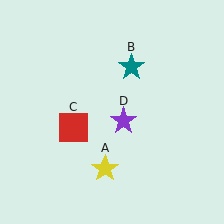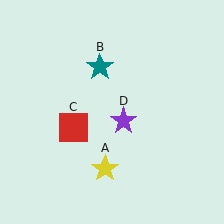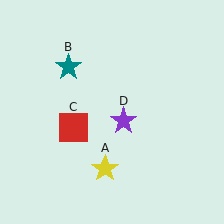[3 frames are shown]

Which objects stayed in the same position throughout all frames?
Yellow star (object A) and red square (object C) and purple star (object D) remained stationary.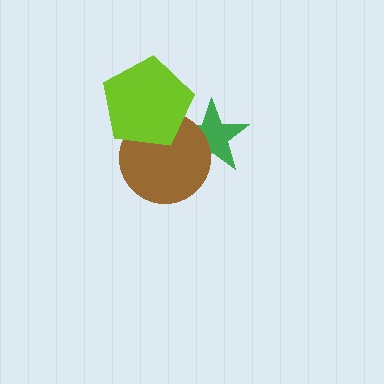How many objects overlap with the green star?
2 objects overlap with the green star.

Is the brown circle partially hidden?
Yes, it is partially covered by another shape.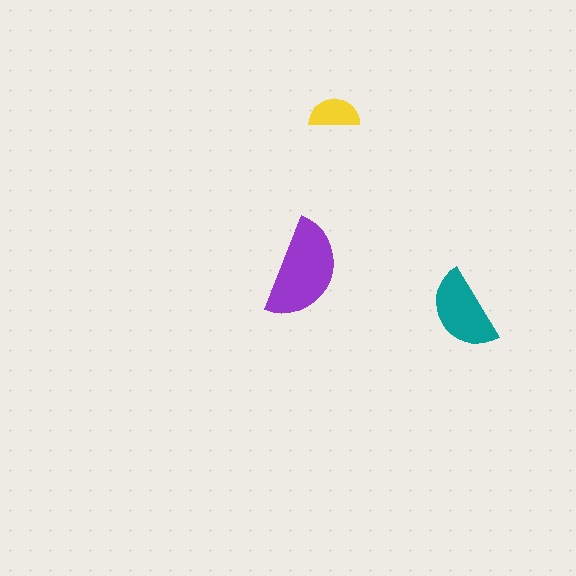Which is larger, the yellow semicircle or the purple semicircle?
The purple one.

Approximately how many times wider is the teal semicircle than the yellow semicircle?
About 1.5 times wider.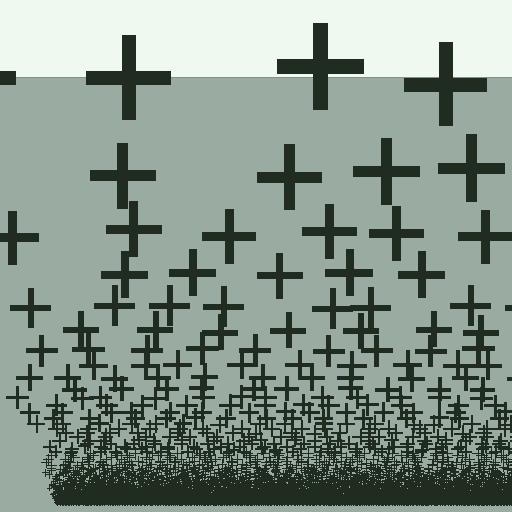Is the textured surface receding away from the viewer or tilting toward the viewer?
The surface appears to tilt toward the viewer. Texture elements get larger and sparser toward the top.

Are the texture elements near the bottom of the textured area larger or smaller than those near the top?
Smaller. The gradient is inverted — elements near the bottom are smaller and denser.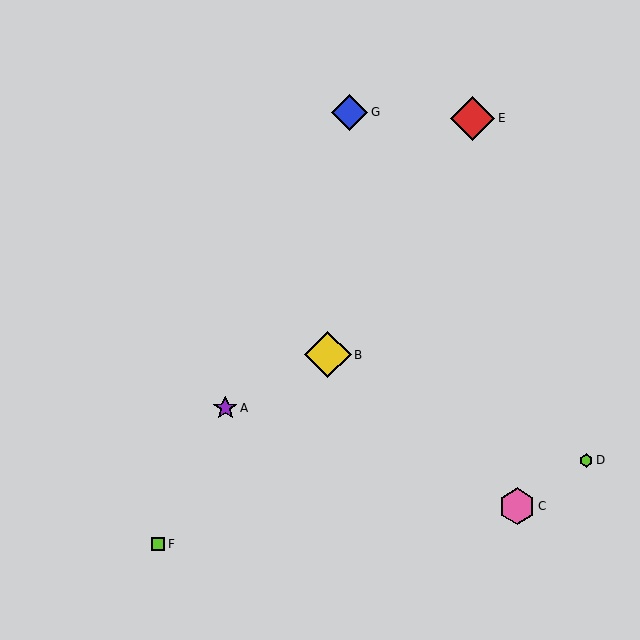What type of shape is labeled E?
Shape E is a red diamond.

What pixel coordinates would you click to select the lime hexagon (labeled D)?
Click at (586, 460) to select the lime hexagon D.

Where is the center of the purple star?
The center of the purple star is at (225, 408).